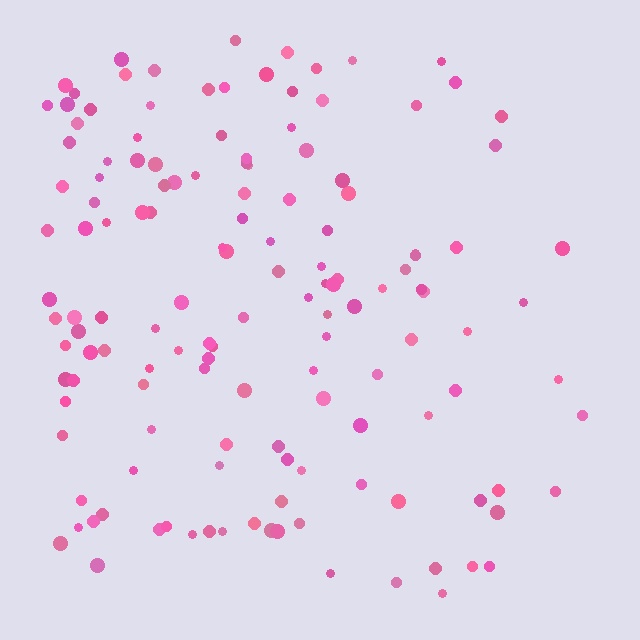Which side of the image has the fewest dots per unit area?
The right.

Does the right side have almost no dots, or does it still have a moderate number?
Still a moderate number, just noticeably fewer than the left.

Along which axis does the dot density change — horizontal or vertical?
Horizontal.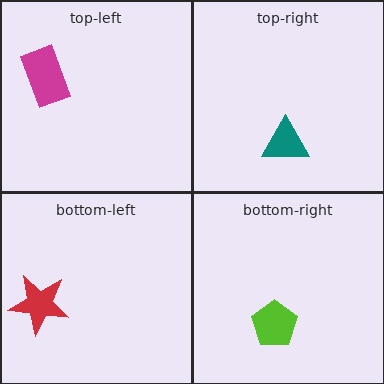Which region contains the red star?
The bottom-left region.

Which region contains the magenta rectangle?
The top-left region.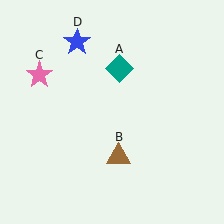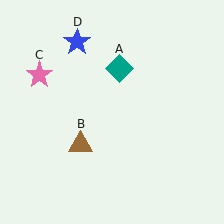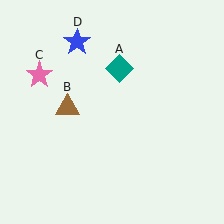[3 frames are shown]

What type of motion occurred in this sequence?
The brown triangle (object B) rotated clockwise around the center of the scene.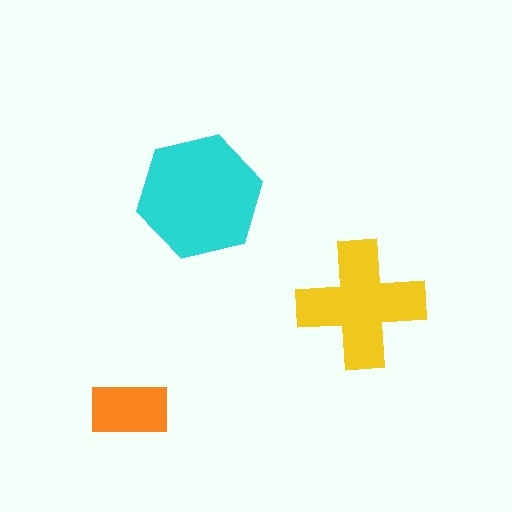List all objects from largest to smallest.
The cyan hexagon, the yellow cross, the orange rectangle.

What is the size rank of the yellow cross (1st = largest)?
2nd.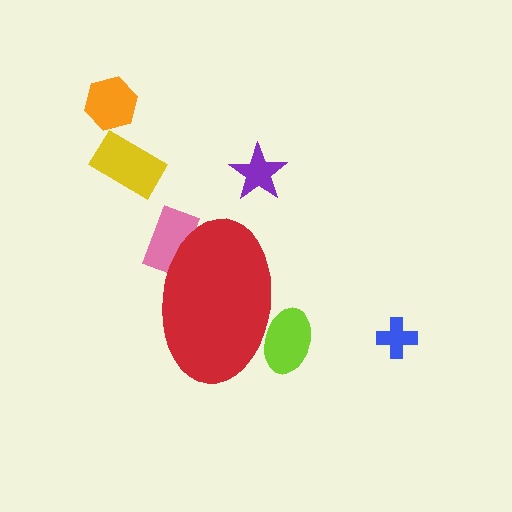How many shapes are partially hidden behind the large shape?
2 shapes are partially hidden.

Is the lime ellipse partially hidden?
Yes, the lime ellipse is partially hidden behind the red ellipse.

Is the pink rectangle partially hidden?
Yes, the pink rectangle is partially hidden behind the red ellipse.